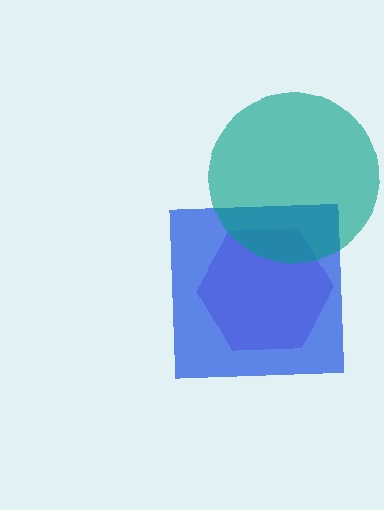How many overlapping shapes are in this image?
There are 3 overlapping shapes in the image.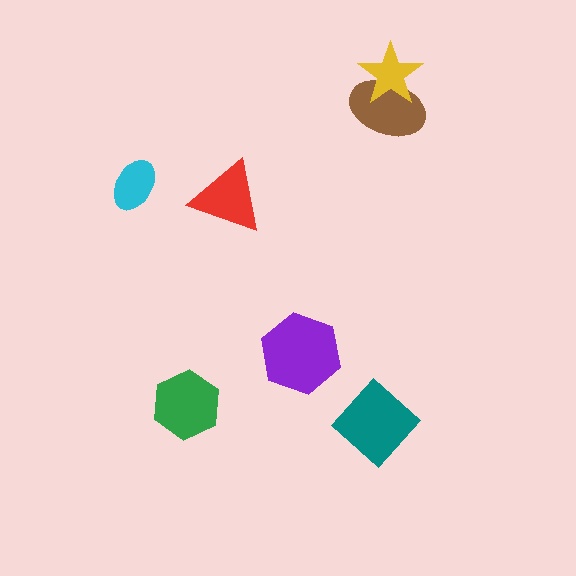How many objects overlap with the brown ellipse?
1 object overlaps with the brown ellipse.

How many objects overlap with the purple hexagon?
0 objects overlap with the purple hexagon.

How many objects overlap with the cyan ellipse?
0 objects overlap with the cyan ellipse.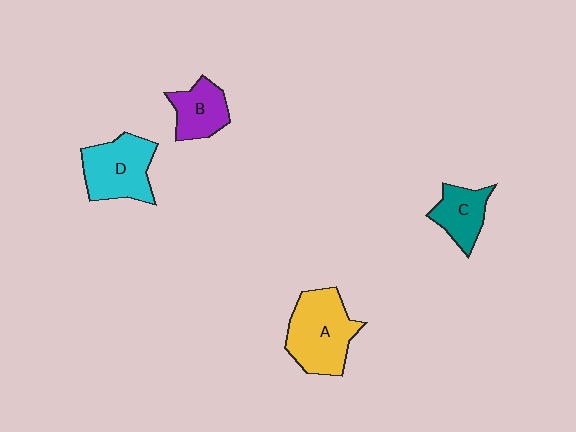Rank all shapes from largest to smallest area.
From largest to smallest: A (yellow), D (cyan), B (purple), C (teal).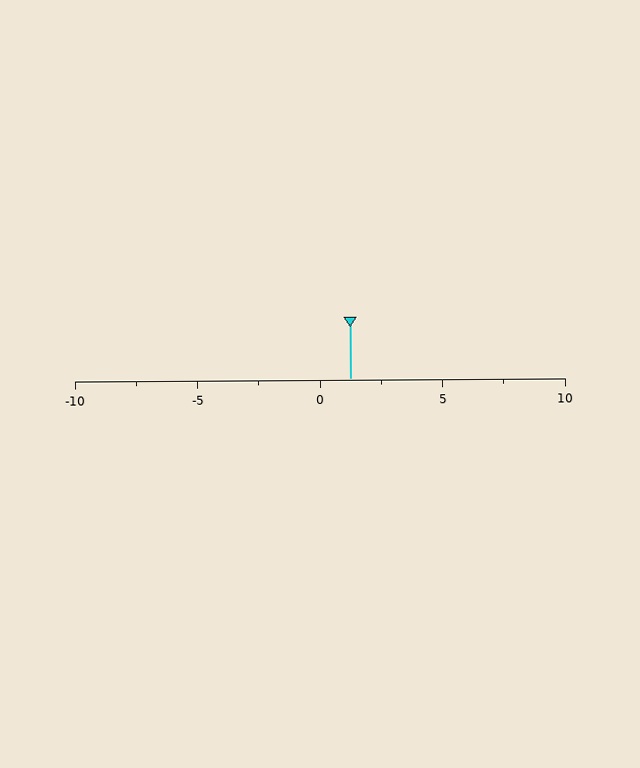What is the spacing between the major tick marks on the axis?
The major ticks are spaced 5 apart.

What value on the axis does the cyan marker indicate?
The marker indicates approximately 1.2.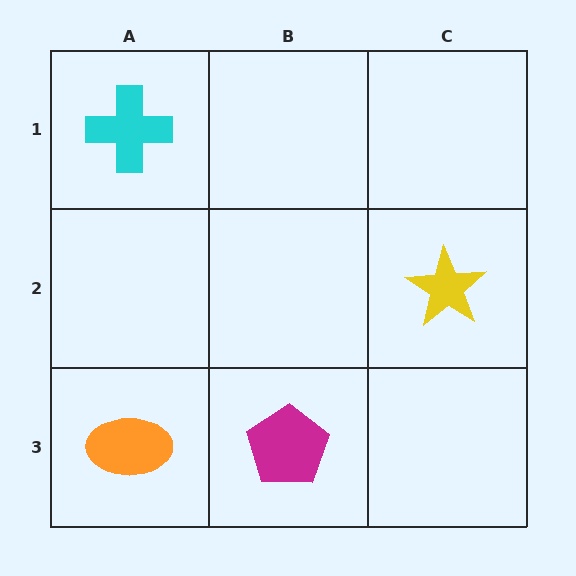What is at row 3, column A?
An orange ellipse.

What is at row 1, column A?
A cyan cross.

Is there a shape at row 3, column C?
No, that cell is empty.